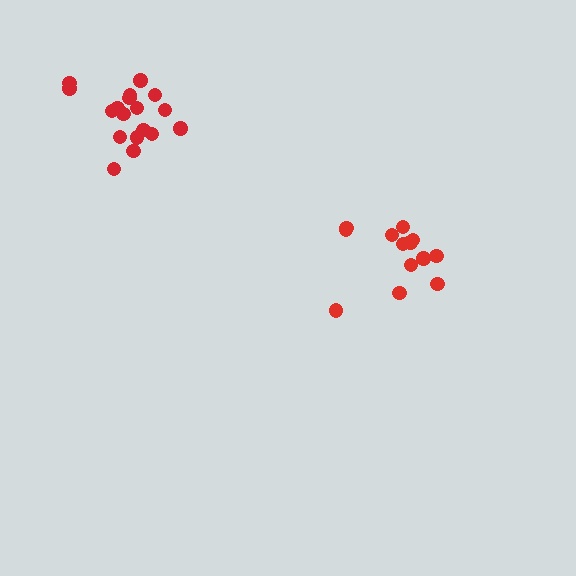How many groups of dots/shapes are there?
There are 2 groups.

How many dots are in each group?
Group 1: 13 dots, Group 2: 18 dots (31 total).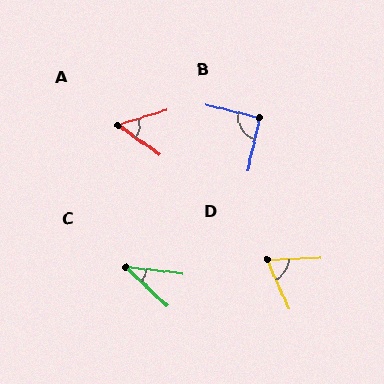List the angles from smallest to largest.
C (36°), A (52°), D (67°), B (91°).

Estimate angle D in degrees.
Approximately 67 degrees.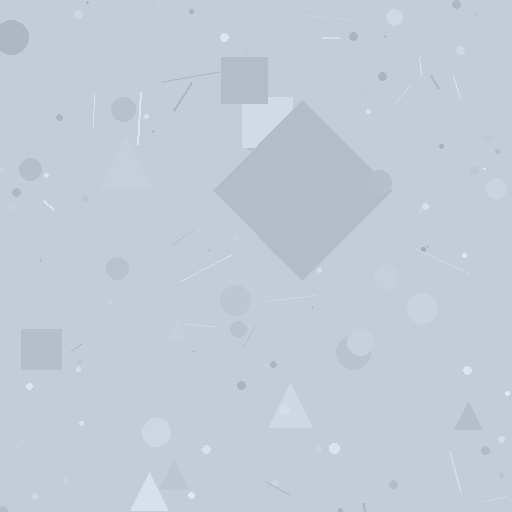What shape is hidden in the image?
A diamond is hidden in the image.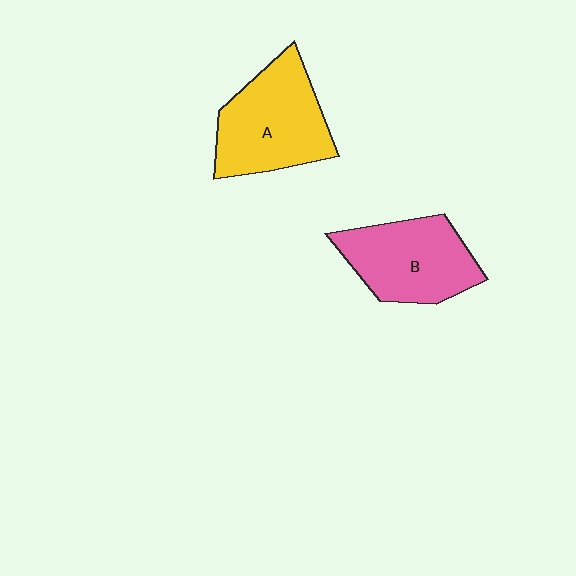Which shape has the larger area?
Shape A (yellow).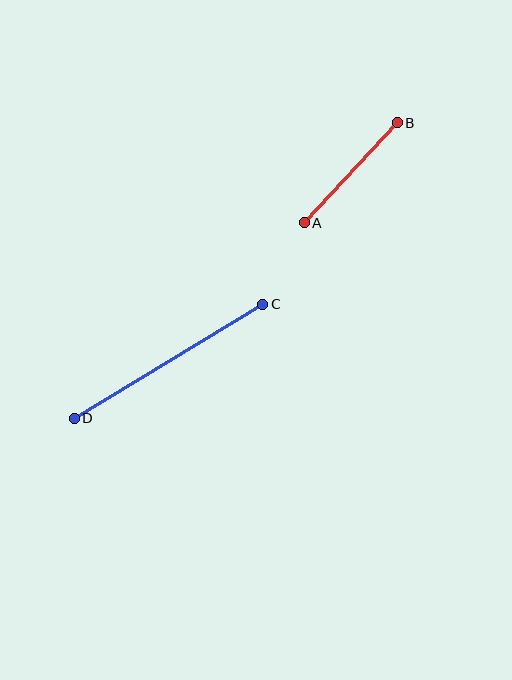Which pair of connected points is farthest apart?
Points C and D are farthest apart.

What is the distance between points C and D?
The distance is approximately 220 pixels.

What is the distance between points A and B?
The distance is approximately 137 pixels.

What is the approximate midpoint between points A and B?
The midpoint is at approximately (351, 173) pixels.